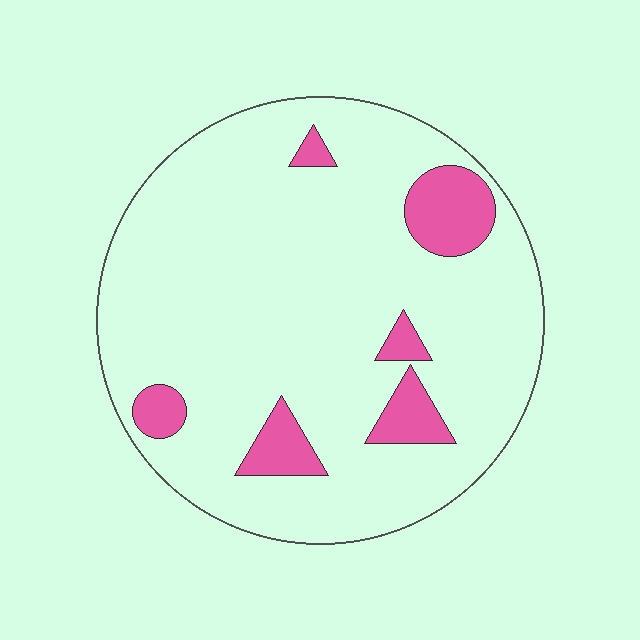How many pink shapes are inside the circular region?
6.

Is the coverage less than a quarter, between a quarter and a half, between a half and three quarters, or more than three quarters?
Less than a quarter.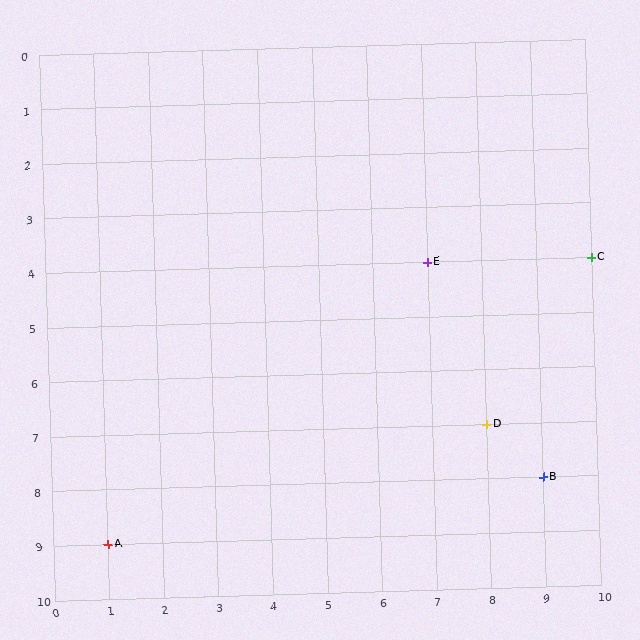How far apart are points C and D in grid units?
Points C and D are 2 columns and 3 rows apart (about 3.6 grid units diagonally).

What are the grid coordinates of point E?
Point E is at grid coordinates (7, 4).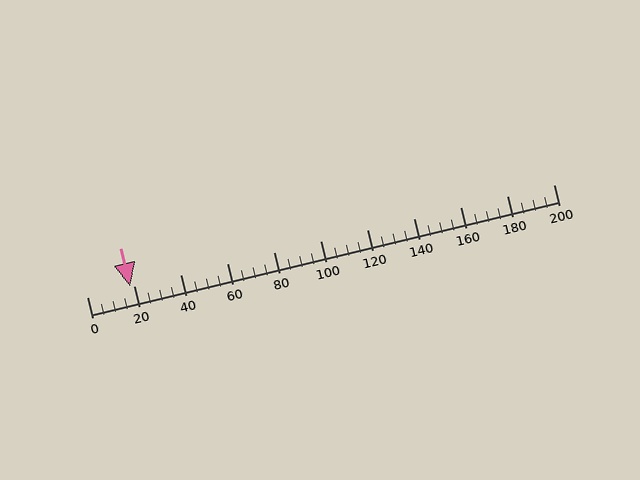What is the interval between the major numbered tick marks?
The major tick marks are spaced 20 units apart.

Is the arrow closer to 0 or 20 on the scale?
The arrow is closer to 20.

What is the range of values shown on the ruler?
The ruler shows values from 0 to 200.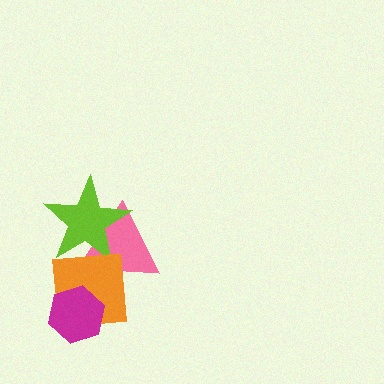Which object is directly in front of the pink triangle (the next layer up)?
The lime star is directly in front of the pink triangle.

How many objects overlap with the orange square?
3 objects overlap with the orange square.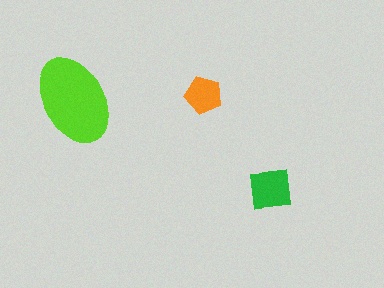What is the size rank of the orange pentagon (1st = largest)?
3rd.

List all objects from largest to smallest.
The lime ellipse, the green square, the orange pentagon.